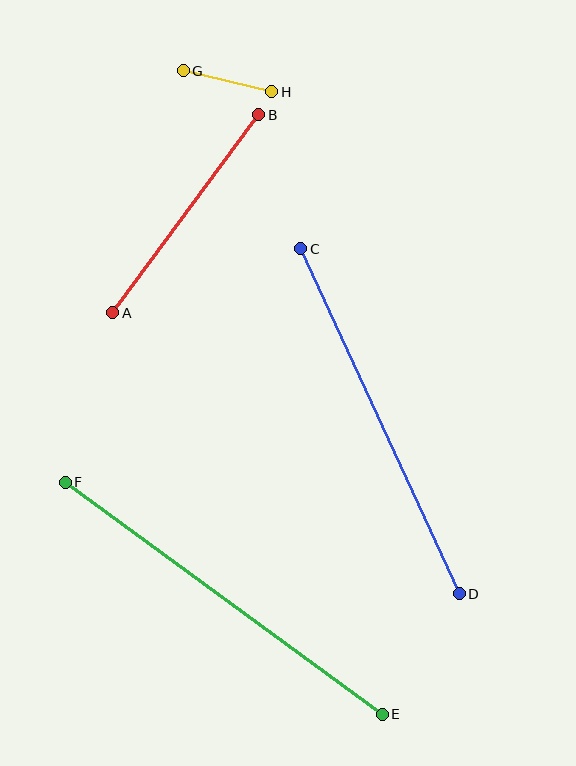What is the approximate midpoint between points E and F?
The midpoint is at approximately (224, 598) pixels.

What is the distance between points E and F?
The distance is approximately 393 pixels.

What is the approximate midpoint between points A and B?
The midpoint is at approximately (186, 214) pixels.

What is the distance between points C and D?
The distance is approximately 380 pixels.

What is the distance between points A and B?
The distance is approximately 246 pixels.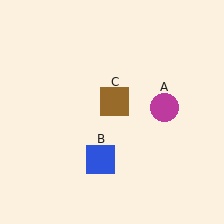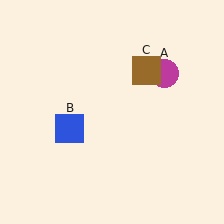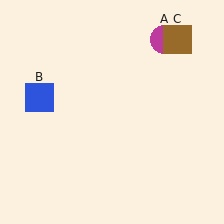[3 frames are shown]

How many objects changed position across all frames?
3 objects changed position: magenta circle (object A), blue square (object B), brown square (object C).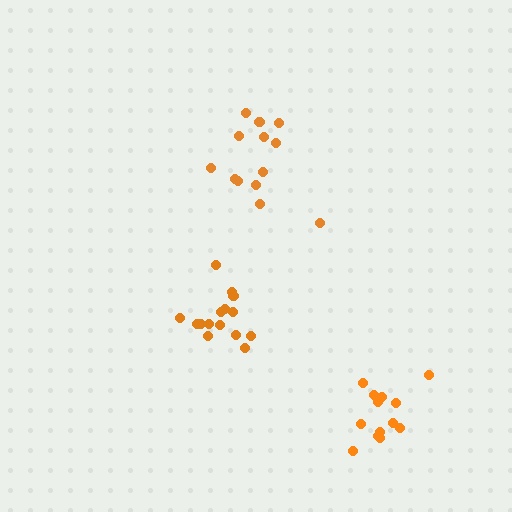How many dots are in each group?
Group 1: 13 dots, Group 2: 13 dots, Group 3: 15 dots (41 total).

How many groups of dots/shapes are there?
There are 3 groups.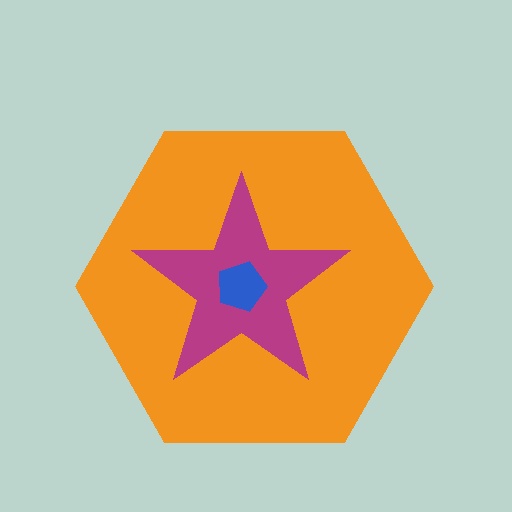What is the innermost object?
The blue pentagon.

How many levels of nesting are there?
3.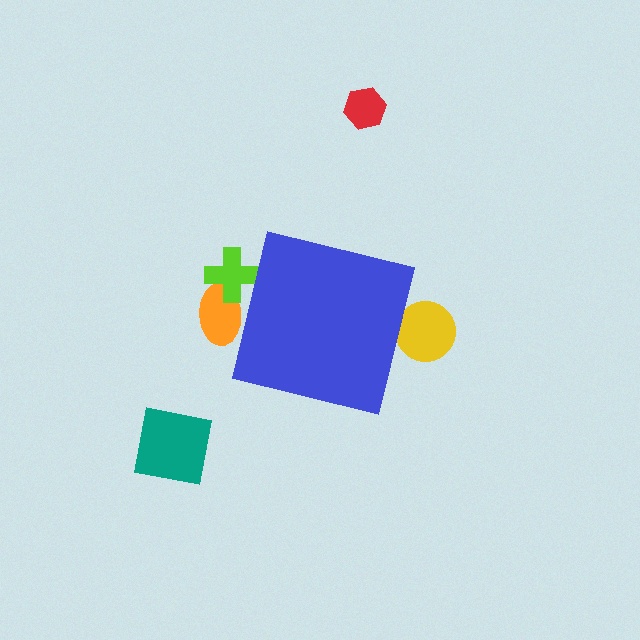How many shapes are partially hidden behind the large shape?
3 shapes are partially hidden.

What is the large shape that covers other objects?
A blue square.